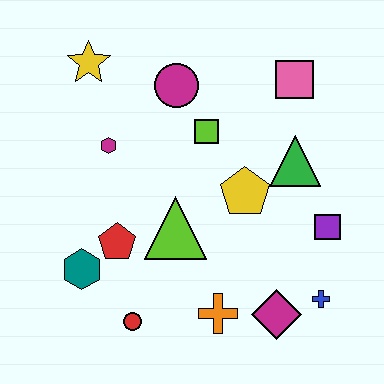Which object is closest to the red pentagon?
The teal hexagon is closest to the red pentagon.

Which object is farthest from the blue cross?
The yellow star is farthest from the blue cross.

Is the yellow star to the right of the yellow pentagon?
No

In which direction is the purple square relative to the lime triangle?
The purple square is to the right of the lime triangle.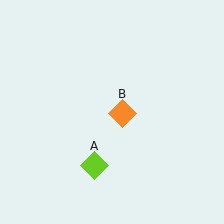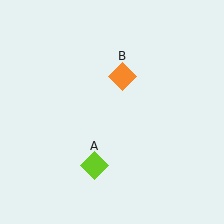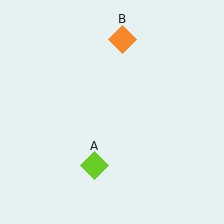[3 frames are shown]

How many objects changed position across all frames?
1 object changed position: orange diamond (object B).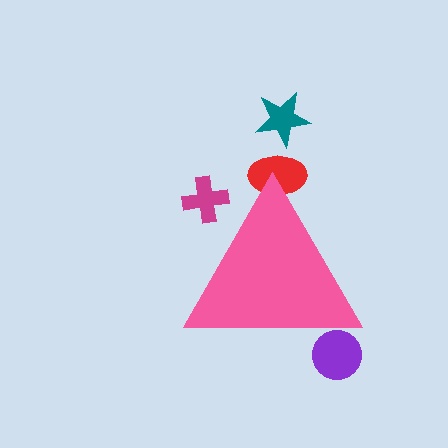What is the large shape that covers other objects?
A pink triangle.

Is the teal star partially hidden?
No, the teal star is fully visible.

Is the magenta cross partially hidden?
Yes, the magenta cross is partially hidden behind the pink triangle.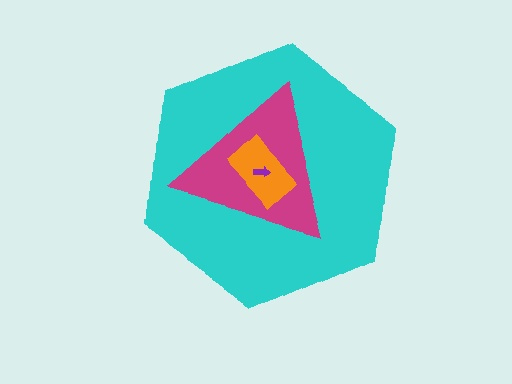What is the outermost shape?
The cyan hexagon.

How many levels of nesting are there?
4.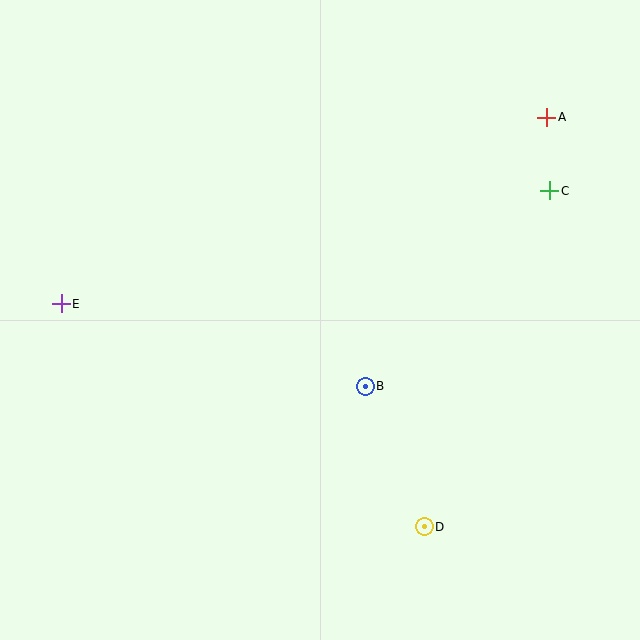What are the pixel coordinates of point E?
Point E is at (61, 304).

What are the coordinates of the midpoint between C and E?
The midpoint between C and E is at (305, 247).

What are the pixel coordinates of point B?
Point B is at (365, 386).